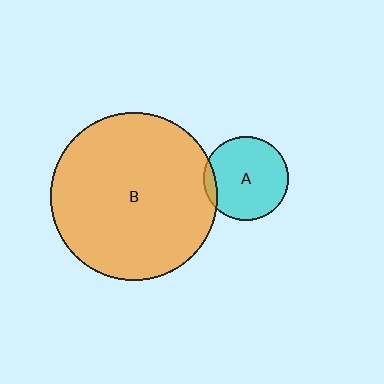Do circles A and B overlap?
Yes.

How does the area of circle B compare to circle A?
Approximately 4.0 times.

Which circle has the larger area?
Circle B (orange).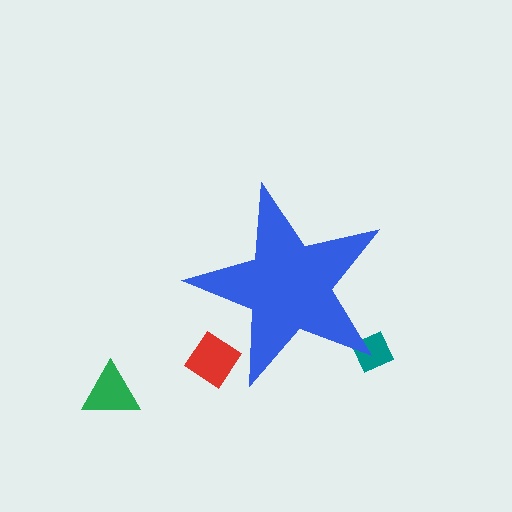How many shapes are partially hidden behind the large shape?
2 shapes are partially hidden.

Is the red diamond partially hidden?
Yes, the red diamond is partially hidden behind the blue star.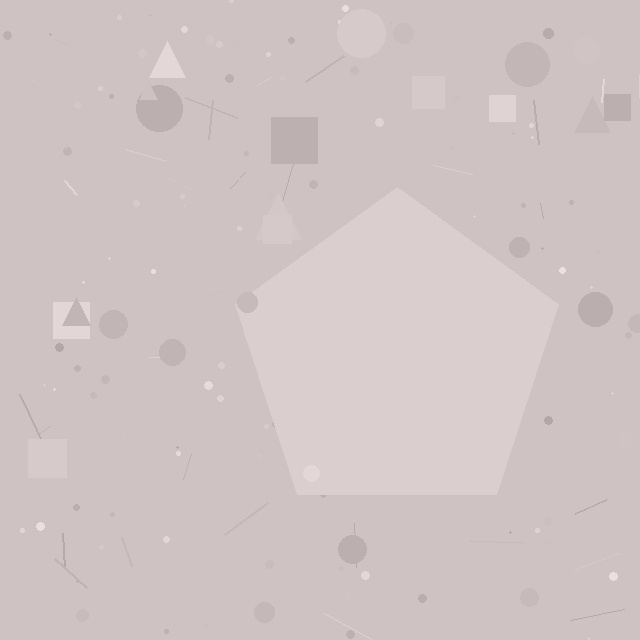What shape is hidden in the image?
A pentagon is hidden in the image.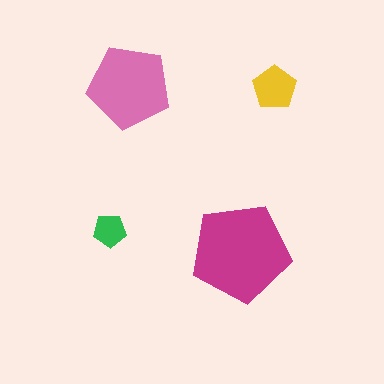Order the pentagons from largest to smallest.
the magenta one, the pink one, the yellow one, the green one.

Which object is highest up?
The pink pentagon is topmost.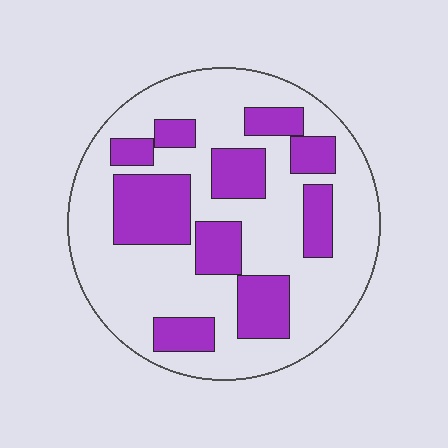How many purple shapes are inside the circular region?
10.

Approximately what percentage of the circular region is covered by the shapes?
Approximately 30%.